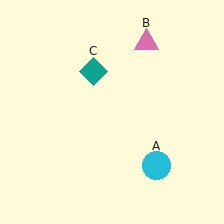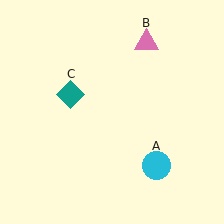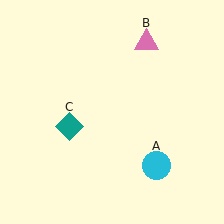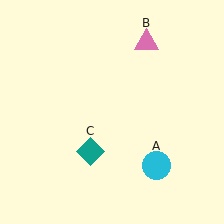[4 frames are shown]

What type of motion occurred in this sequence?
The teal diamond (object C) rotated counterclockwise around the center of the scene.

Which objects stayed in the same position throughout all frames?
Cyan circle (object A) and pink triangle (object B) remained stationary.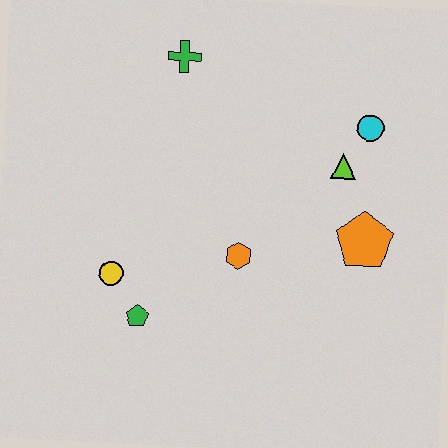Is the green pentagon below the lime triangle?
Yes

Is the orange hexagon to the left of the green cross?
No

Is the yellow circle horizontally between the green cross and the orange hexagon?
No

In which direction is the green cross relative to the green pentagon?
The green cross is above the green pentagon.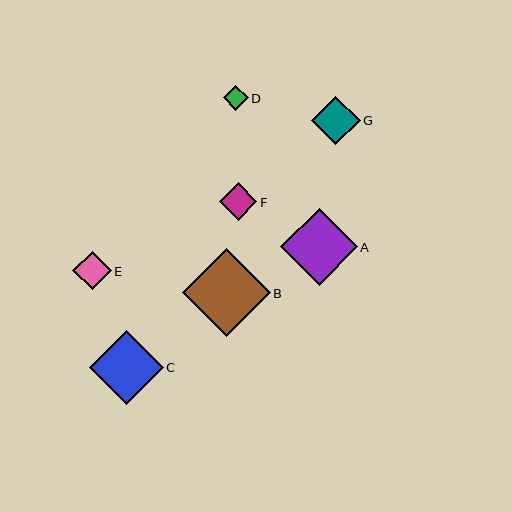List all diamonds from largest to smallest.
From largest to smallest: B, A, C, G, E, F, D.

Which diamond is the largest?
Diamond B is the largest with a size of approximately 88 pixels.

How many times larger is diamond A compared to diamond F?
Diamond A is approximately 2.0 times the size of diamond F.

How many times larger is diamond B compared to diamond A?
Diamond B is approximately 1.1 times the size of diamond A.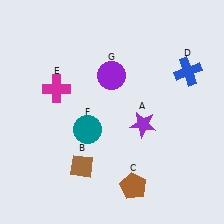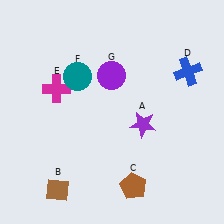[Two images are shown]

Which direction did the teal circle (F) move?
The teal circle (F) moved up.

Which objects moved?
The objects that moved are: the brown diamond (B), the teal circle (F).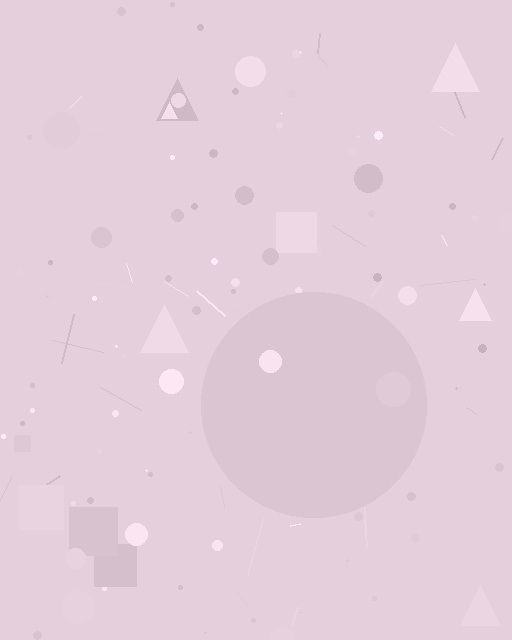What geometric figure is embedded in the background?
A circle is embedded in the background.